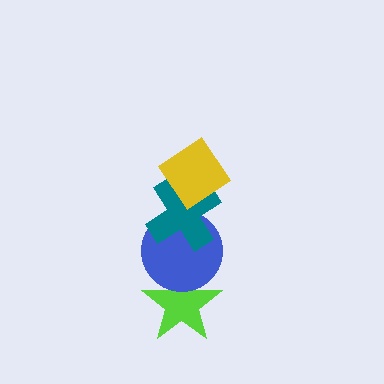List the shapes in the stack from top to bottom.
From top to bottom: the yellow diamond, the teal cross, the blue circle, the lime star.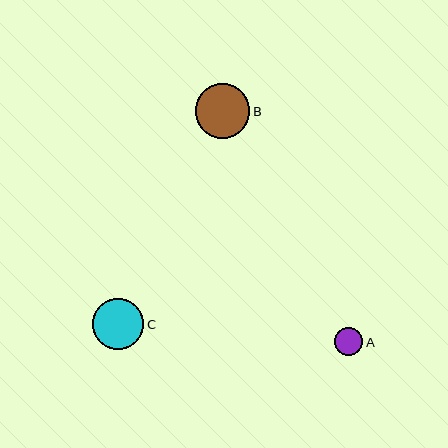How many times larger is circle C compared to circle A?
Circle C is approximately 1.8 times the size of circle A.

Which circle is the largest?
Circle B is the largest with a size of approximately 54 pixels.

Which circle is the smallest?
Circle A is the smallest with a size of approximately 28 pixels.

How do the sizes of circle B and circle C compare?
Circle B and circle C are approximately the same size.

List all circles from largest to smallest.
From largest to smallest: B, C, A.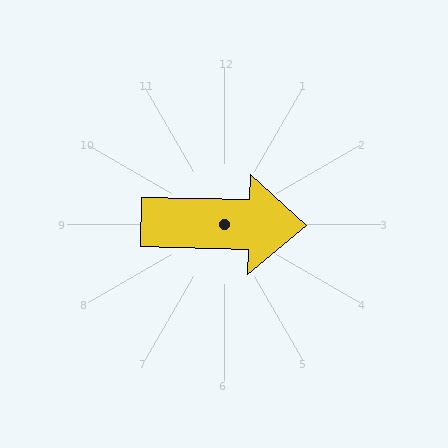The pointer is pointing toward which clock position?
Roughly 3 o'clock.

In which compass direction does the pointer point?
East.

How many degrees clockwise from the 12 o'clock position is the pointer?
Approximately 91 degrees.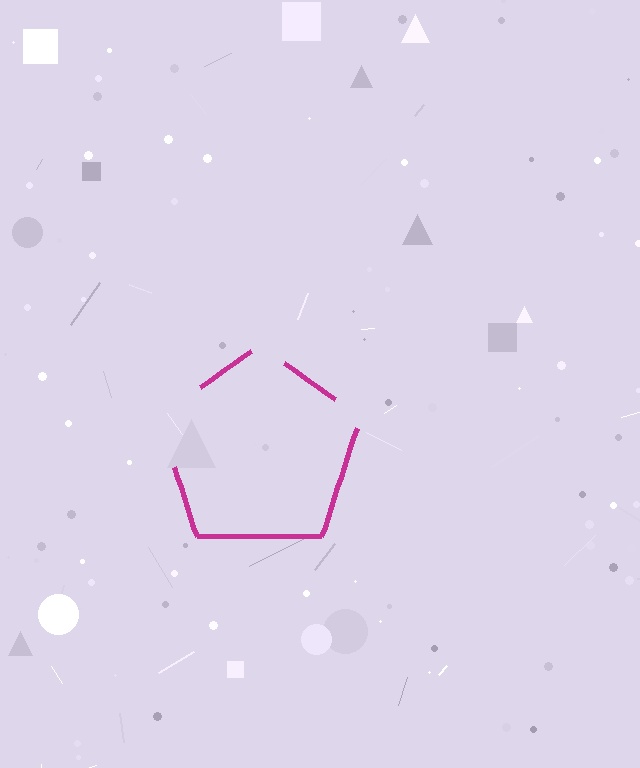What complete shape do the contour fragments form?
The contour fragments form a pentagon.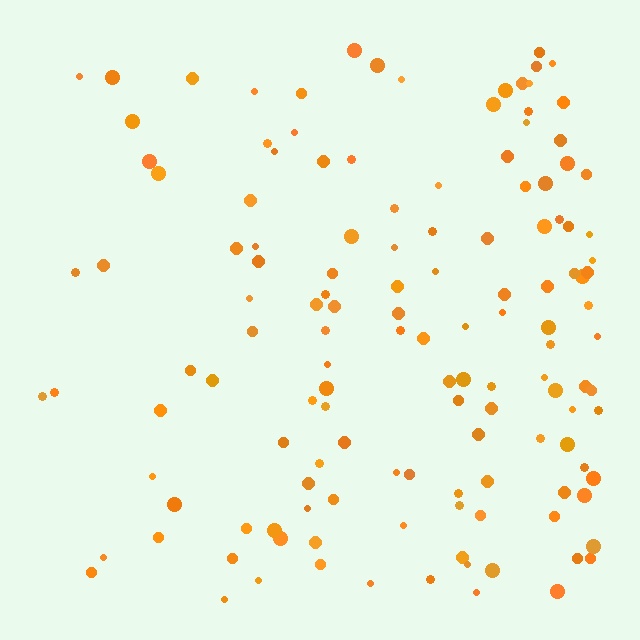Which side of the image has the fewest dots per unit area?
The left.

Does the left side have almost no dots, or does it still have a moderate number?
Still a moderate number, just noticeably fewer than the right.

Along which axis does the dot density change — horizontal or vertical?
Horizontal.